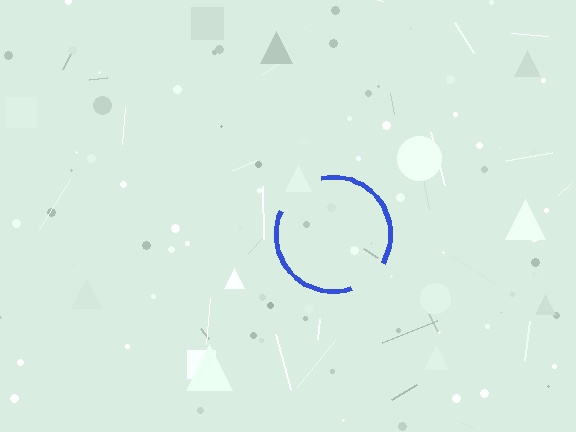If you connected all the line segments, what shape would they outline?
They would outline a circle.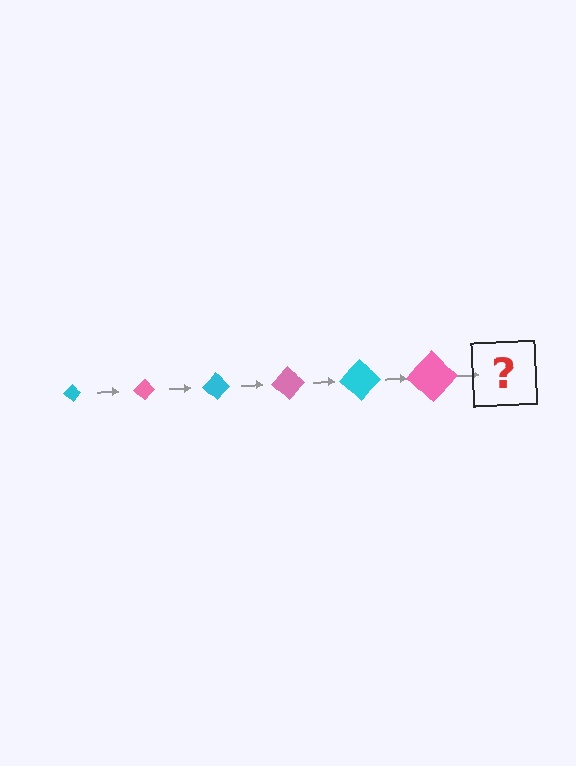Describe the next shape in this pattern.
It should be a cyan diamond, larger than the previous one.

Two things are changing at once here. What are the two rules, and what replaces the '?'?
The two rules are that the diamond grows larger each step and the color cycles through cyan and pink. The '?' should be a cyan diamond, larger than the previous one.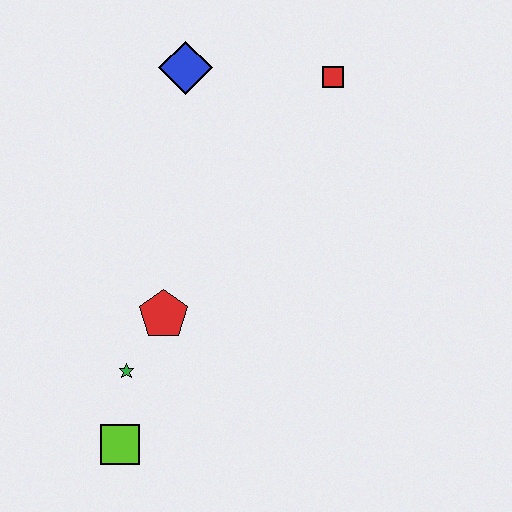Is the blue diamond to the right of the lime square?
Yes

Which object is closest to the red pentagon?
The green star is closest to the red pentagon.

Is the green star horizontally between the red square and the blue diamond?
No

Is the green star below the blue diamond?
Yes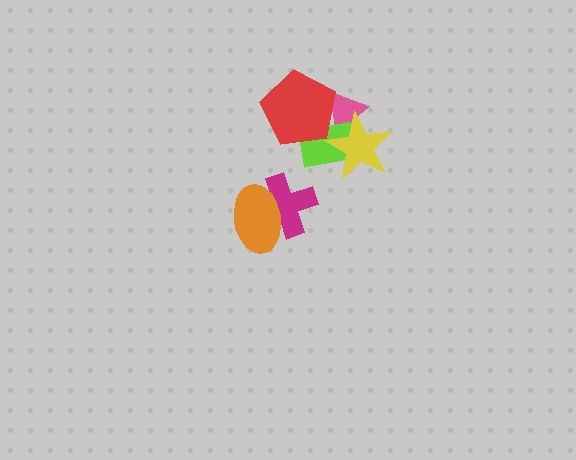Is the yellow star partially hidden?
No, no other shape covers it.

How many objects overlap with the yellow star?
2 objects overlap with the yellow star.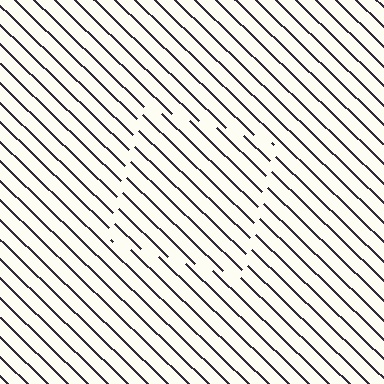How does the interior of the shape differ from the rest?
The interior of the shape contains the same grating, shifted by half a period — the contour is defined by the phase discontinuity where line-ends from the inner and outer gratings abut.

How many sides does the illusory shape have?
4 sides — the line-ends trace a square.